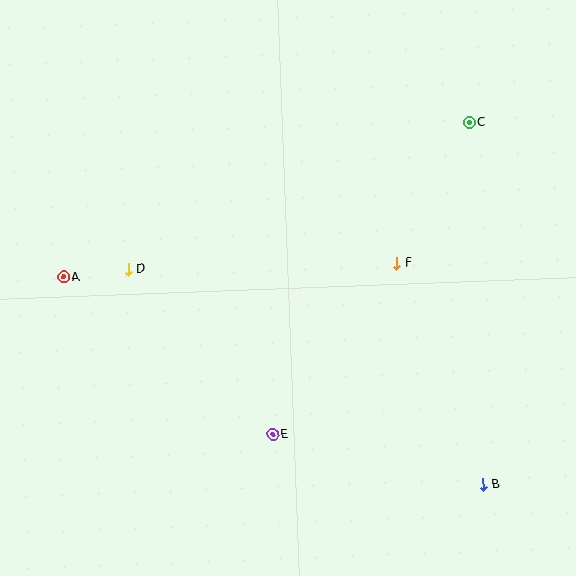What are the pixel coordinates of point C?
Point C is at (469, 122).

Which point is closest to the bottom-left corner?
Point A is closest to the bottom-left corner.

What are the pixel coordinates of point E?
Point E is at (273, 434).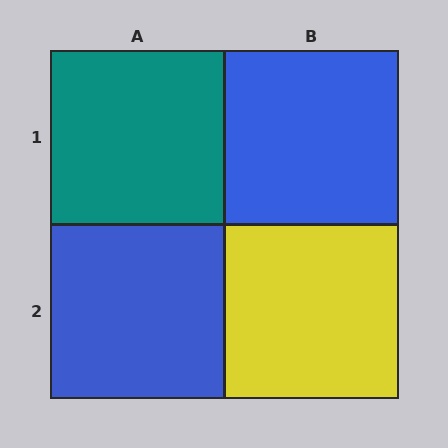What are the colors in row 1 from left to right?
Teal, blue.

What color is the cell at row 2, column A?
Blue.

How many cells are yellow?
1 cell is yellow.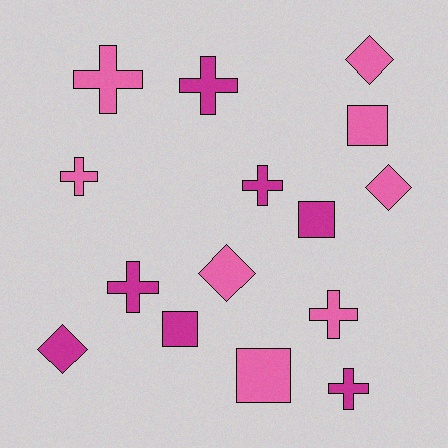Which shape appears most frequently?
Cross, with 7 objects.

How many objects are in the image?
There are 15 objects.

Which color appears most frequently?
Pink, with 8 objects.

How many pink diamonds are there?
There are 3 pink diamonds.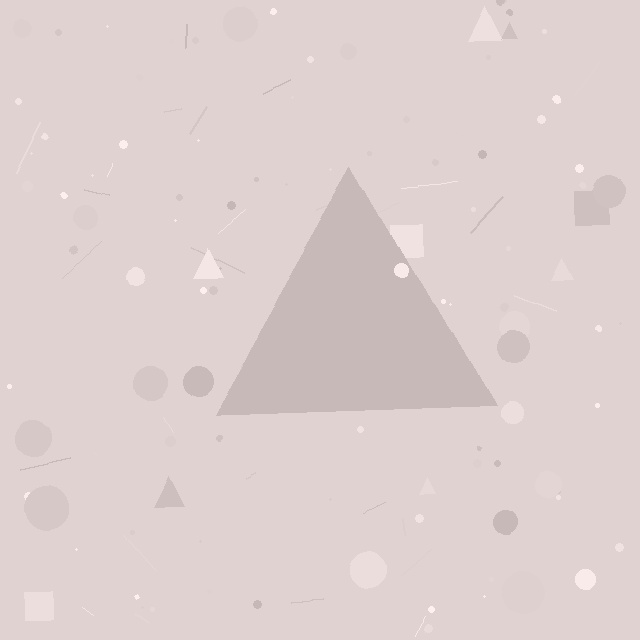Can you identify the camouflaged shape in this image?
The camouflaged shape is a triangle.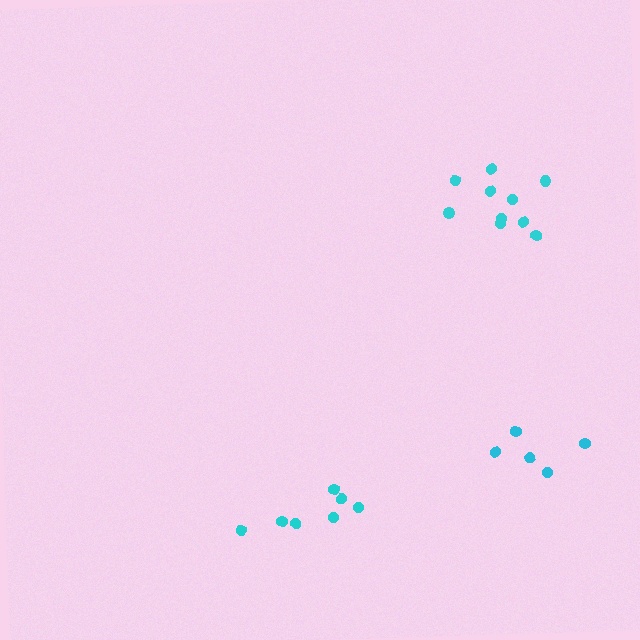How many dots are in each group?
Group 1: 5 dots, Group 2: 10 dots, Group 3: 7 dots (22 total).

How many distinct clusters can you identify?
There are 3 distinct clusters.